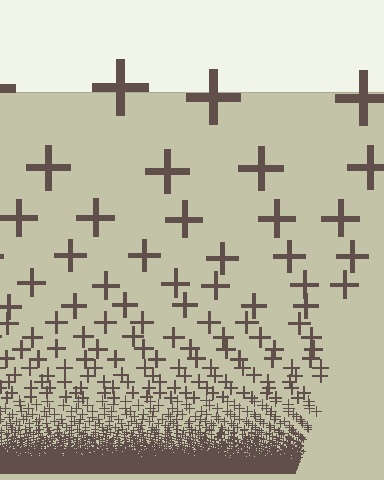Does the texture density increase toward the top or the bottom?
Density increases toward the bottom.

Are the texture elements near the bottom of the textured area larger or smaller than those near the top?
Smaller. The gradient is inverted — elements near the bottom are smaller and denser.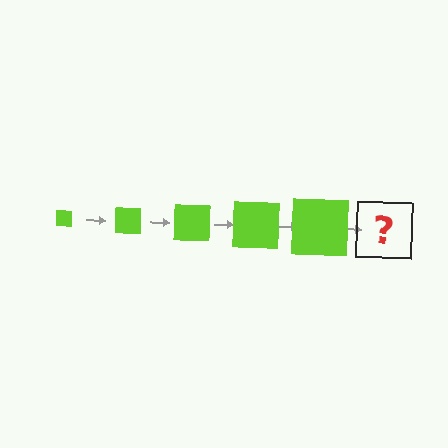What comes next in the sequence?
The next element should be a lime square, larger than the previous one.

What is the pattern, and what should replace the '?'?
The pattern is that the square gets progressively larger each step. The '?' should be a lime square, larger than the previous one.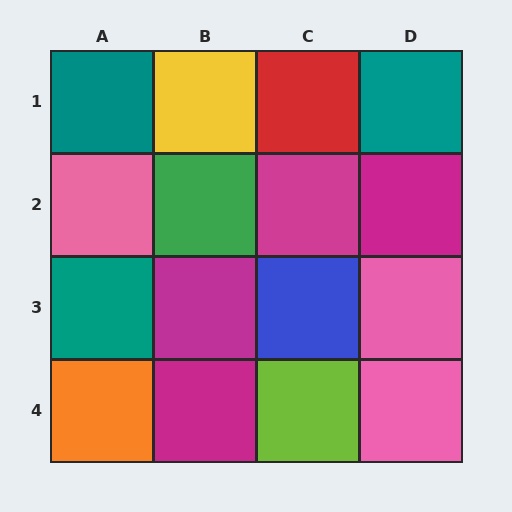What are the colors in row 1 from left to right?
Teal, yellow, red, teal.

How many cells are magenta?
4 cells are magenta.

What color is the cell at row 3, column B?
Magenta.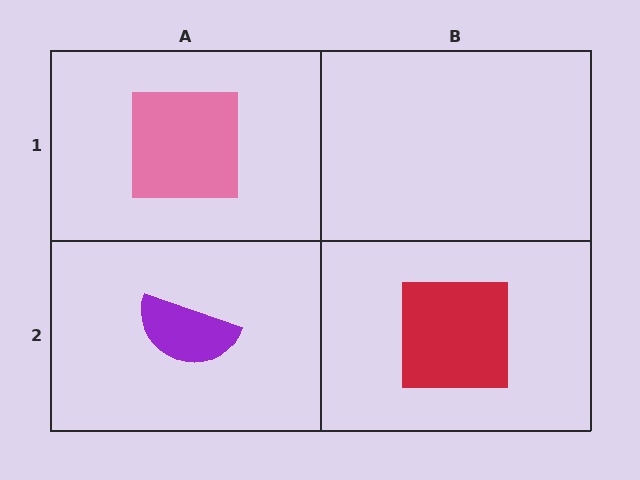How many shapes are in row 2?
2 shapes.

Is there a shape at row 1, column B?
No, that cell is empty.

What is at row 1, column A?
A pink square.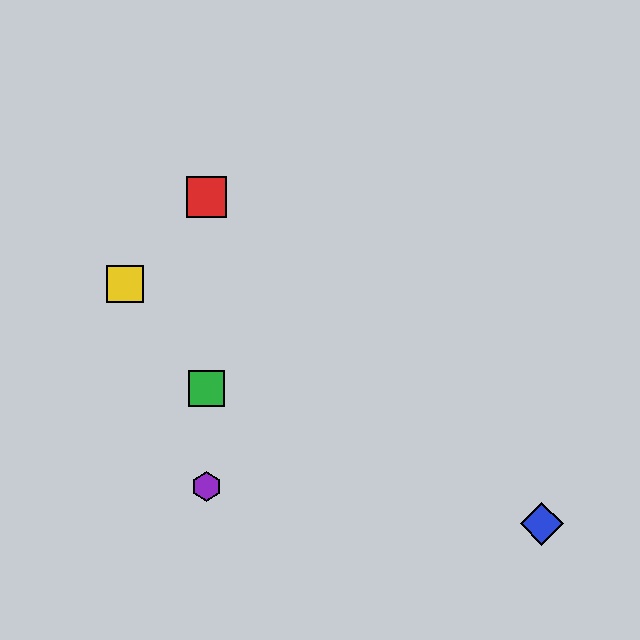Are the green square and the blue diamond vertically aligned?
No, the green square is at x≈206 and the blue diamond is at x≈542.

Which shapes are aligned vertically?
The red square, the green square, the purple hexagon are aligned vertically.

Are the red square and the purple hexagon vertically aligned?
Yes, both are at x≈206.